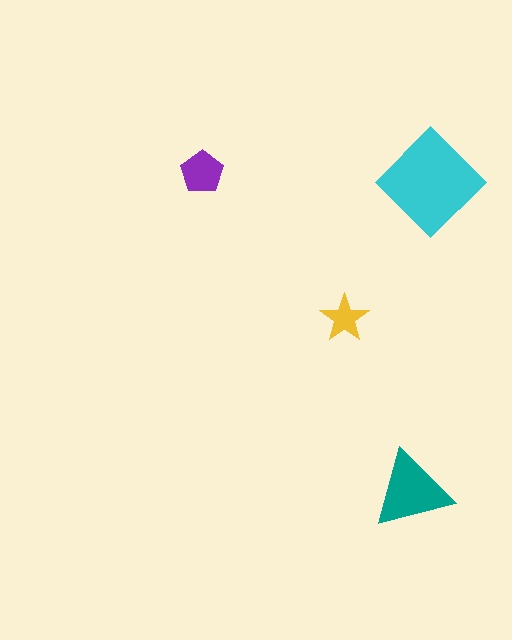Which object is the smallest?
The yellow star.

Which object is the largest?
The cyan diamond.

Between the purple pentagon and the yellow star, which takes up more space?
The purple pentagon.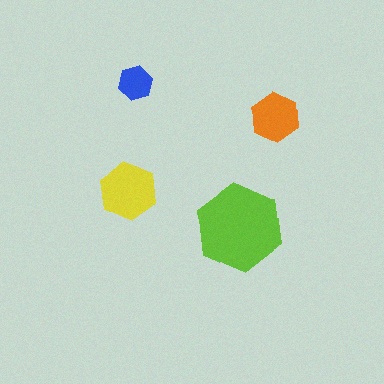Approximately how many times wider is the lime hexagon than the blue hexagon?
About 2.5 times wider.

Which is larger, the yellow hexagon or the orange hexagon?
The yellow one.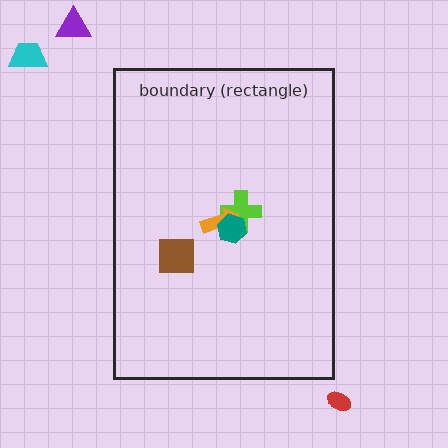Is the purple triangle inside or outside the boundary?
Outside.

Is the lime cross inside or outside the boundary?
Inside.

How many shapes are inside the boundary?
4 inside, 3 outside.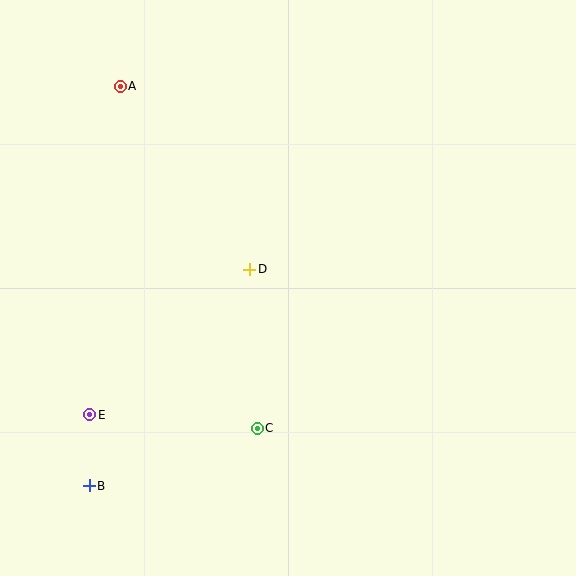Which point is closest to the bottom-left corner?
Point B is closest to the bottom-left corner.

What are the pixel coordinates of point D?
Point D is at (250, 269).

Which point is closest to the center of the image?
Point D at (250, 269) is closest to the center.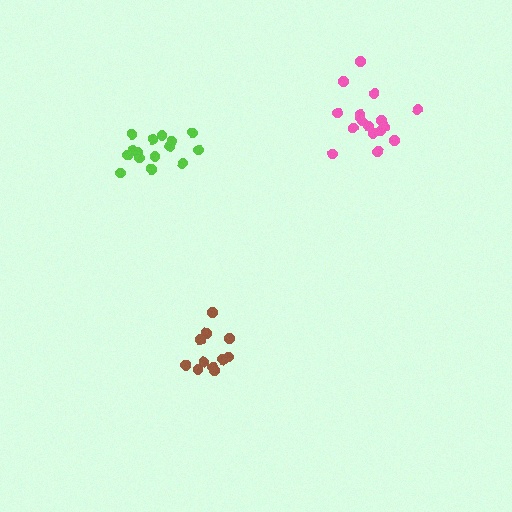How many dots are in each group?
Group 1: 12 dots, Group 2: 17 dots, Group 3: 15 dots (44 total).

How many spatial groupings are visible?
There are 3 spatial groupings.